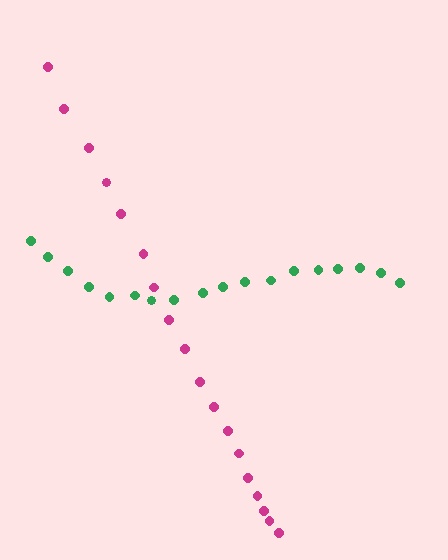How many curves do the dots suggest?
There are 2 distinct paths.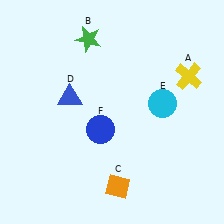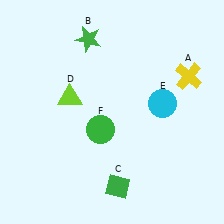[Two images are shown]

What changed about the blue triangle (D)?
In Image 1, D is blue. In Image 2, it changed to lime.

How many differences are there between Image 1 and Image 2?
There are 3 differences between the two images.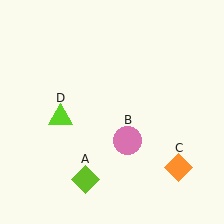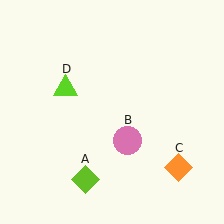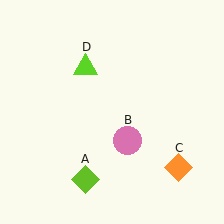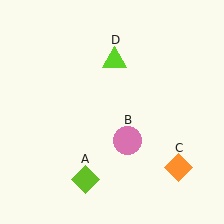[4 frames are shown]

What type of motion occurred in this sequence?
The lime triangle (object D) rotated clockwise around the center of the scene.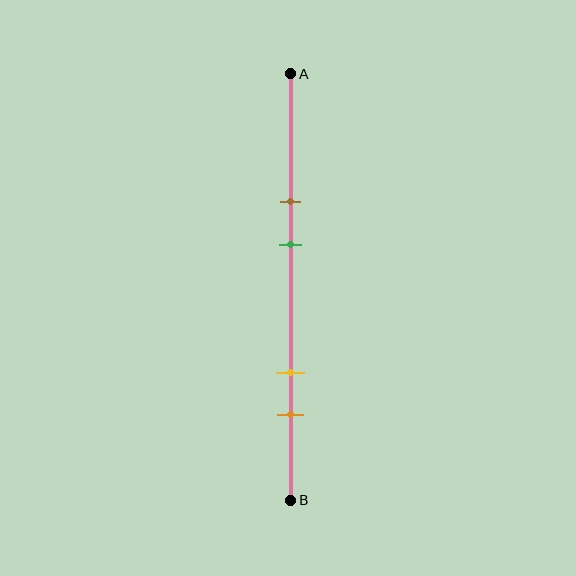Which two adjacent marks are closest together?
The brown and green marks are the closest adjacent pair.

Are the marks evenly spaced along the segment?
No, the marks are not evenly spaced.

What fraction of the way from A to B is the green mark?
The green mark is approximately 40% (0.4) of the way from A to B.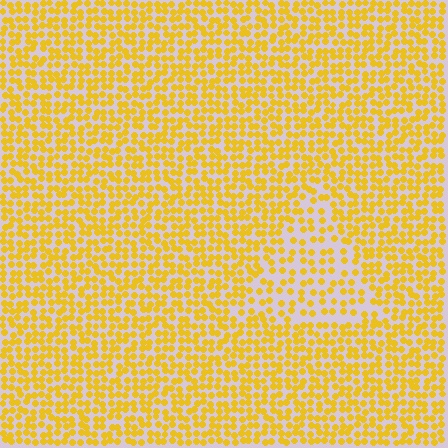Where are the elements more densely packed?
The elements are more densely packed outside the triangle boundary.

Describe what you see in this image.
The image contains small yellow elements arranged at two different densities. A triangle-shaped region is visible where the elements are less densely packed than the surrounding area.